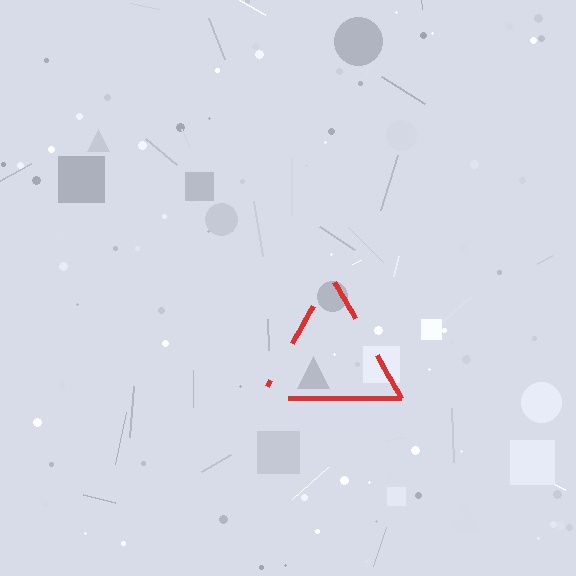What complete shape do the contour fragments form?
The contour fragments form a triangle.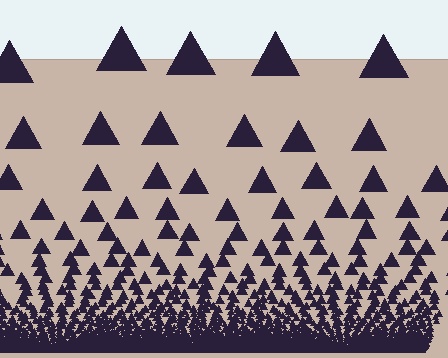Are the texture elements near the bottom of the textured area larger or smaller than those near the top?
Smaller. The gradient is inverted — elements near the bottom are smaller and denser.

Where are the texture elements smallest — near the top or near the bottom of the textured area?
Near the bottom.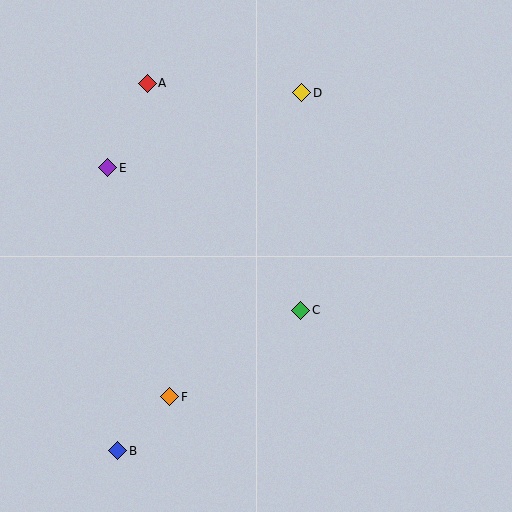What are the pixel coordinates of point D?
Point D is at (302, 93).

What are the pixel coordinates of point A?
Point A is at (147, 83).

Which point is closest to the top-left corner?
Point A is closest to the top-left corner.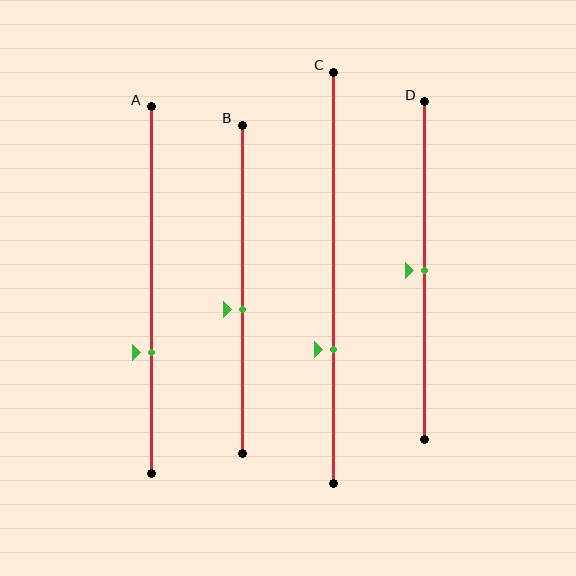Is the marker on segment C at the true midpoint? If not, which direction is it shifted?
No, the marker on segment C is shifted downward by about 18% of the segment length.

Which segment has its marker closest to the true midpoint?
Segment D has its marker closest to the true midpoint.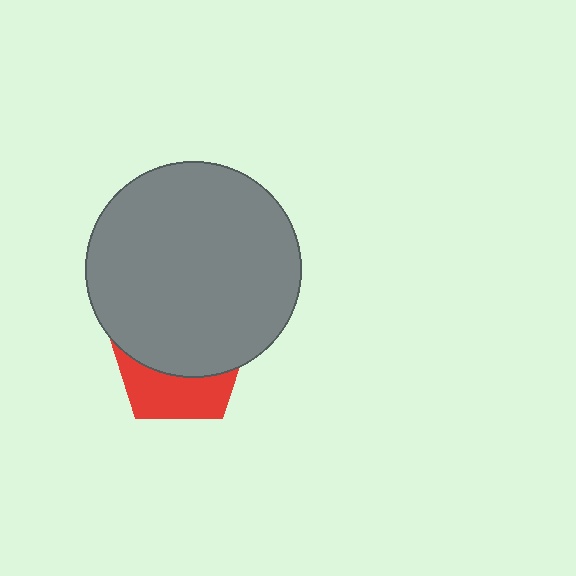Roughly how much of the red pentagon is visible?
A small part of it is visible (roughly 39%).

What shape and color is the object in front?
The object in front is a gray circle.